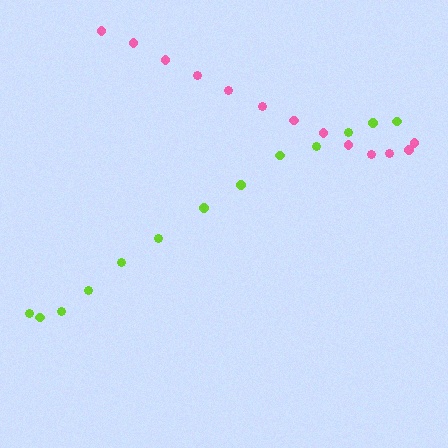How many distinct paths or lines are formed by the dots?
There are 2 distinct paths.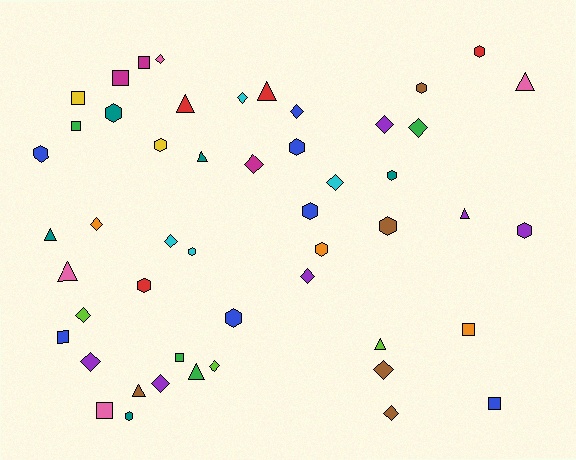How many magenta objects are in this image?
There are 3 magenta objects.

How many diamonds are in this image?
There are 16 diamonds.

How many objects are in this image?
There are 50 objects.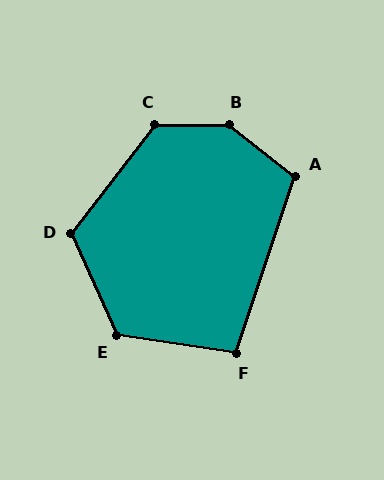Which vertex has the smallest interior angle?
F, at approximately 100 degrees.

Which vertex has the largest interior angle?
B, at approximately 142 degrees.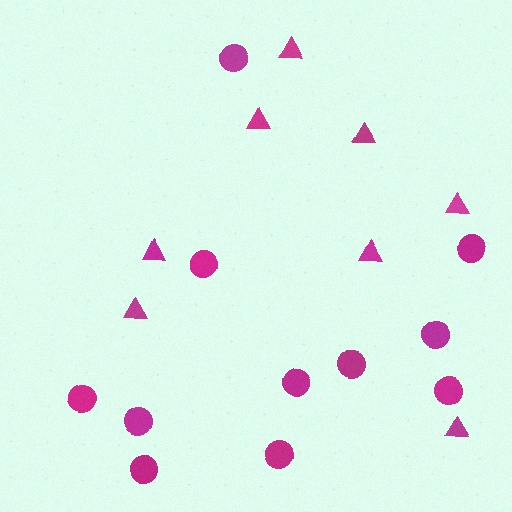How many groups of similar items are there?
There are 2 groups: one group of triangles (8) and one group of circles (11).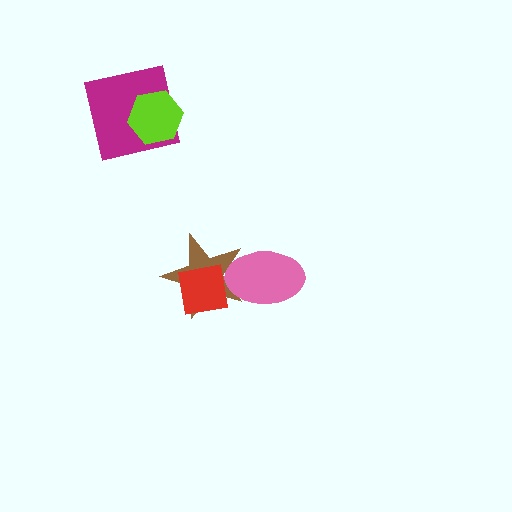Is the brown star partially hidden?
Yes, it is partially covered by another shape.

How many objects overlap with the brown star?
2 objects overlap with the brown star.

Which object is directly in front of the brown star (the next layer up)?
The red square is directly in front of the brown star.